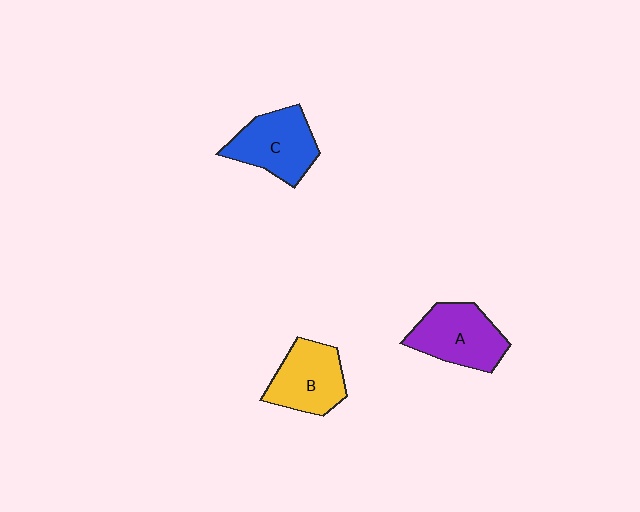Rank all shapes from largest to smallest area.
From largest to smallest: A (purple), C (blue), B (yellow).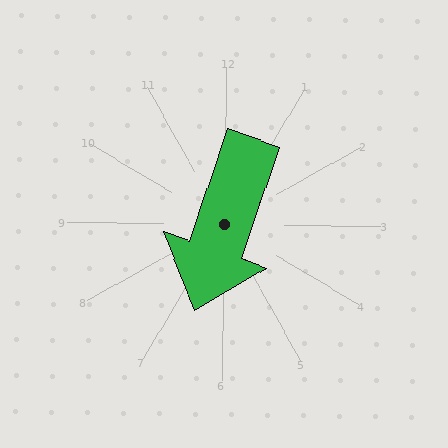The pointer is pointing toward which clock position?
Roughly 7 o'clock.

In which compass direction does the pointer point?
South.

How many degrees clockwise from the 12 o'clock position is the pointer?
Approximately 198 degrees.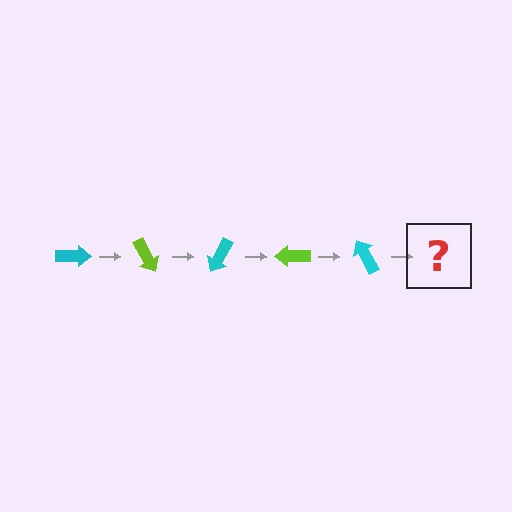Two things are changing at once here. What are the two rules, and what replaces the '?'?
The two rules are that it rotates 60 degrees each step and the color cycles through cyan and lime. The '?' should be a lime arrow, rotated 300 degrees from the start.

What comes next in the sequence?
The next element should be a lime arrow, rotated 300 degrees from the start.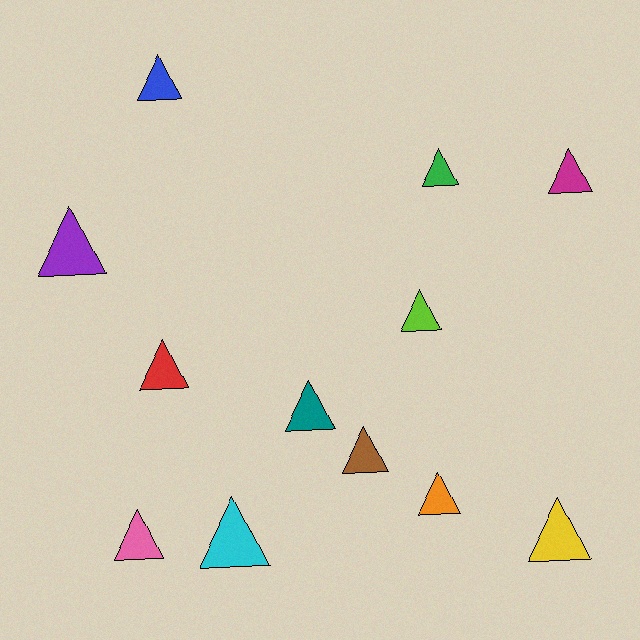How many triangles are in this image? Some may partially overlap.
There are 12 triangles.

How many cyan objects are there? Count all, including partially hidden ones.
There is 1 cyan object.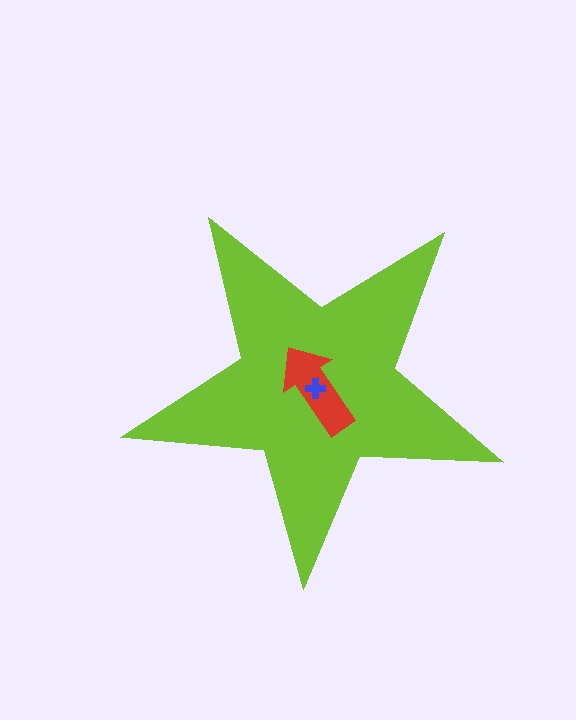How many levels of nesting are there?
3.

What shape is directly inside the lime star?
The red arrow.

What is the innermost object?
The blue cross.